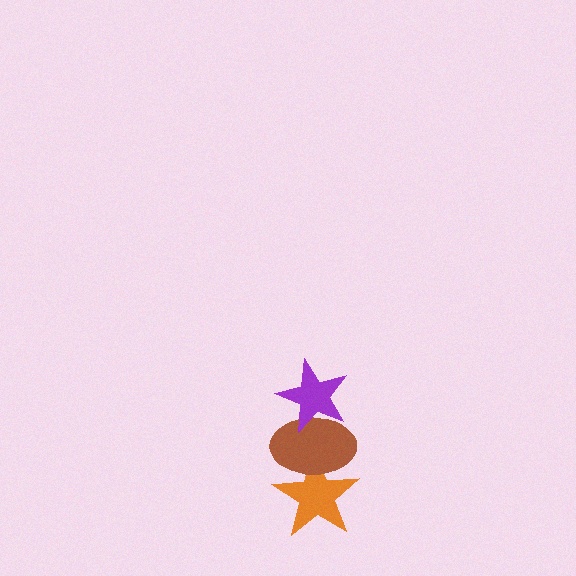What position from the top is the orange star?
The orange star is 3rd from the top.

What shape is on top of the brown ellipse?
The purple star is on top of the brown ellipse.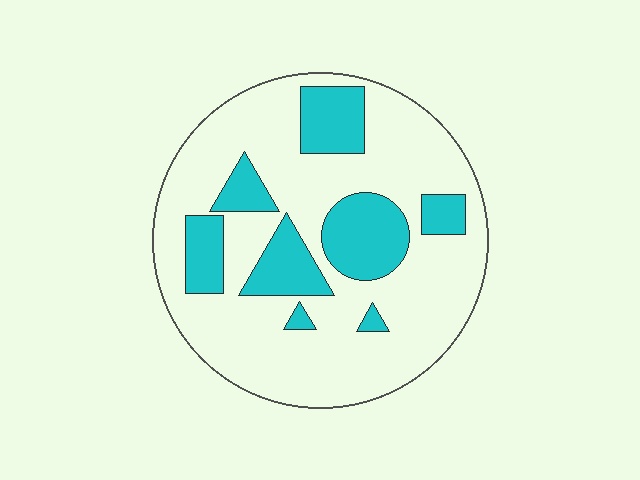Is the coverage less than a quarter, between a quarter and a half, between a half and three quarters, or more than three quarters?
Between a quarter and a half.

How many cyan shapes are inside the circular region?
8.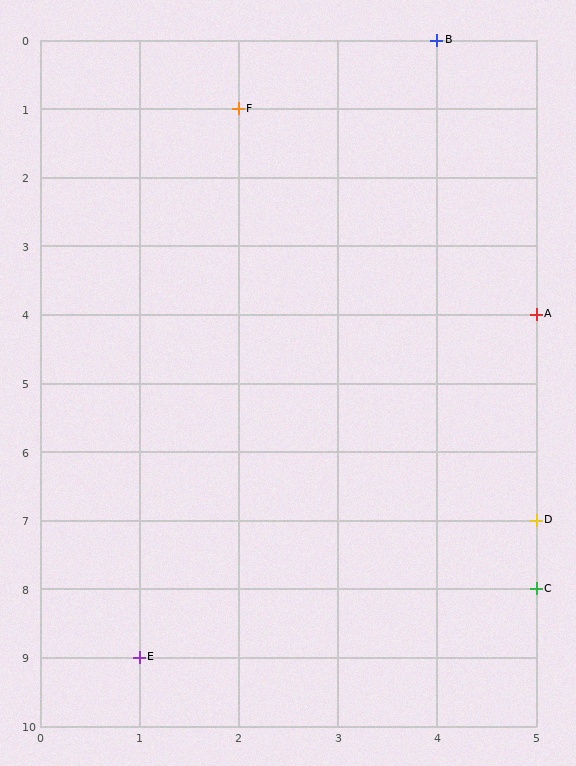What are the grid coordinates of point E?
Point E is at grid coordinates (1, 9).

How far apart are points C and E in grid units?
Points C and E are 4 columns and 1 row apart (about 4.1 grid units diagonally).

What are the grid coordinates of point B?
Point B is at grid coordinates (4, 0).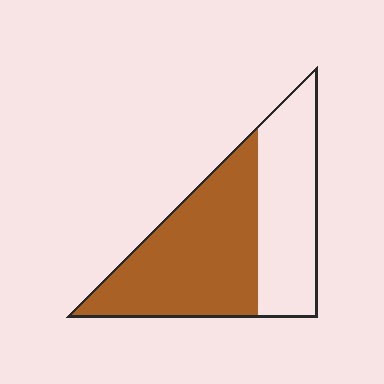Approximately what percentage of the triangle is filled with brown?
Approximately 60%.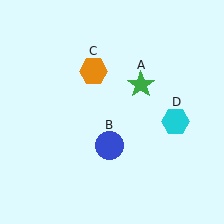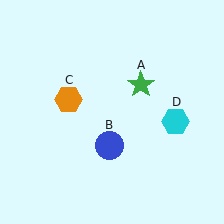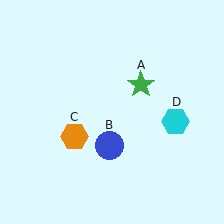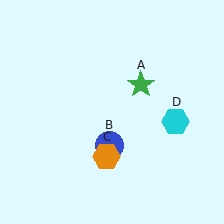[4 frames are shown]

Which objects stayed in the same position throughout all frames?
Green star (object A) and blue circle (object B) and cyan hexagon (object D) remained stationary.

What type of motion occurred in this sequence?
The orange hexagon (object C) rotated counterclockwise around the center of the scene.